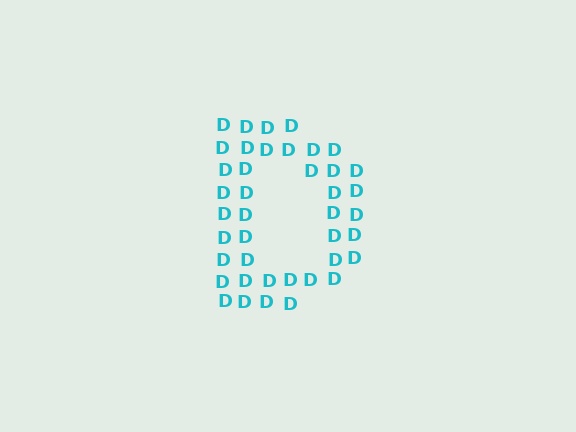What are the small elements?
The small elements are letter D's.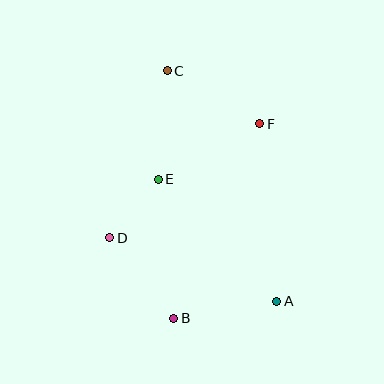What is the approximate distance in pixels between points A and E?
The distance between A and E is approximately 170 pixels.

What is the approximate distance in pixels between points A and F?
The distance between A and F is approximately 178 pixels.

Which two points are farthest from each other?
Points A and C are farthest from each other.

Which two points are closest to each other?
Points D and E are closest to each other.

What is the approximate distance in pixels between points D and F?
The distance between D and F is approximately 188 pixels.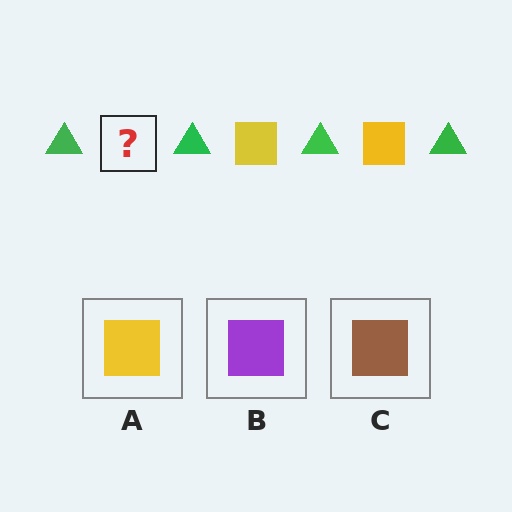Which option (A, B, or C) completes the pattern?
A.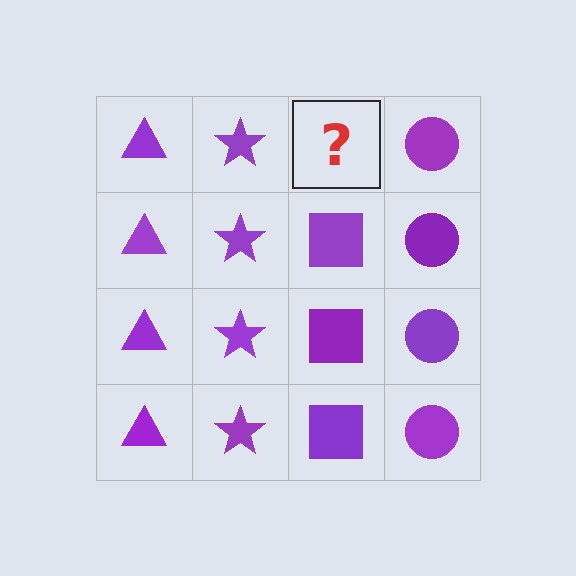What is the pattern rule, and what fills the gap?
The rule is that each column has a consistent shape. The gap should be filled with a purple square.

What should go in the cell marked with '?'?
The missing cell should contain a purple square.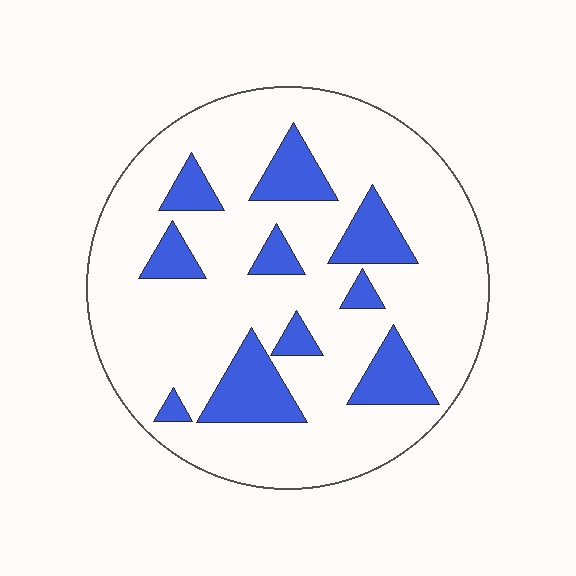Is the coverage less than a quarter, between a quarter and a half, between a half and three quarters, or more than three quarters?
Less than a quarter.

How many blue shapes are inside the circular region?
10.